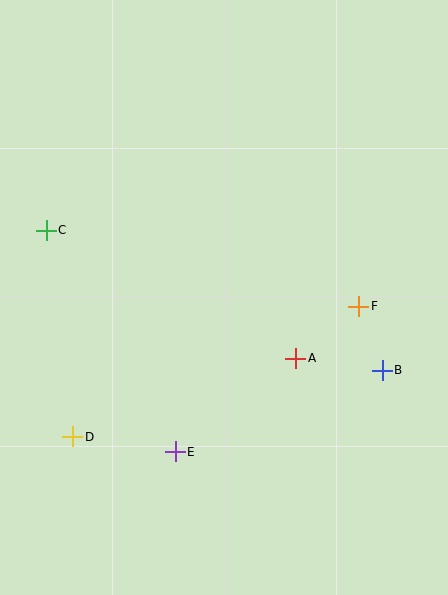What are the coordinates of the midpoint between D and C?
The midpoint between D and C is at (60, 333).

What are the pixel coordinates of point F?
Point F is at (359, 306).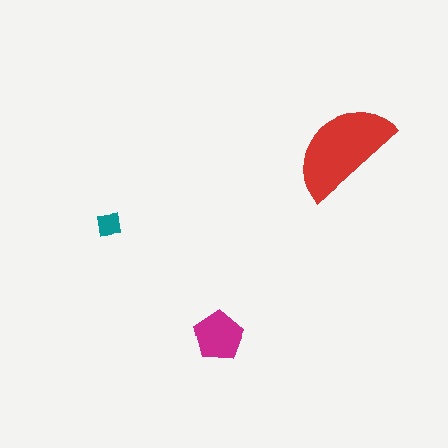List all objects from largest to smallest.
The red semicircle, the magenta pentagon, the teal square.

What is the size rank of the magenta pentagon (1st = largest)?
2nd.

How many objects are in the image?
There are 3 objects in the image.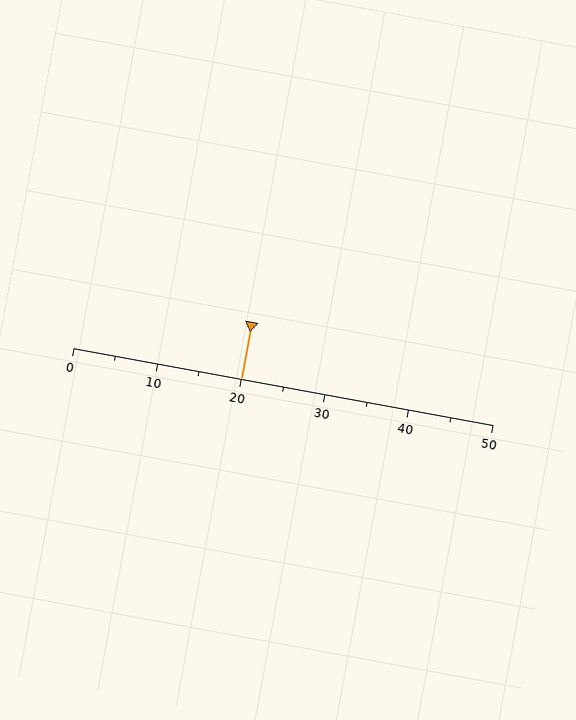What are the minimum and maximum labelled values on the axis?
The axis runs from 0 to 50.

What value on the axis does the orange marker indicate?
The marker indicates approximately 20.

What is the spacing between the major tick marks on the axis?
The major ticks are spaced 10 apart.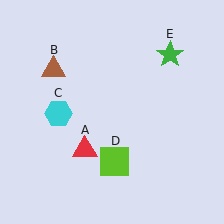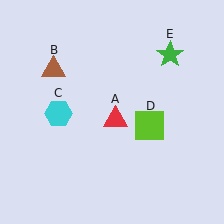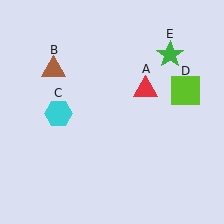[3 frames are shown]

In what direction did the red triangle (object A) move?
The red triangle (object A) moved up and to the right.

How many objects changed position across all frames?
2 objects changed position: red triangle (object A), lime square (object D).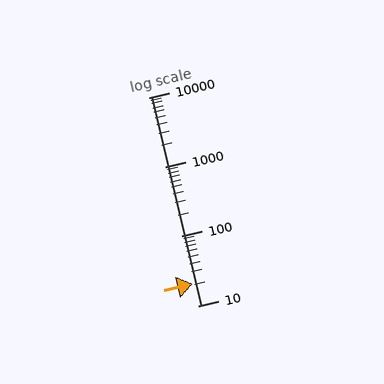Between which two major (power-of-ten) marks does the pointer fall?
The pointer is between 10 and 100.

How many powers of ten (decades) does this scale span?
The scale spans 3 decades, from 10 to 10000.